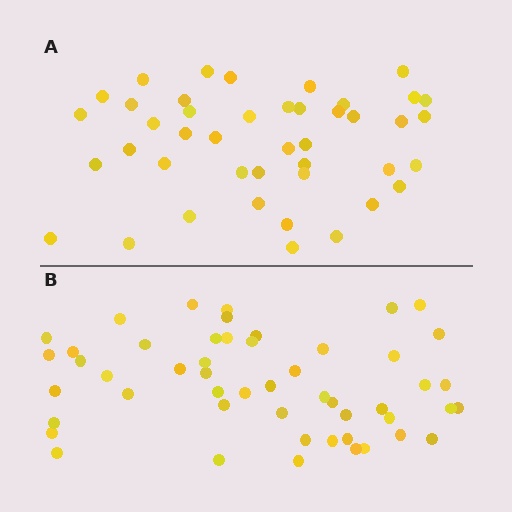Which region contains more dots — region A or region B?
Region B (the bottom region) has more dots.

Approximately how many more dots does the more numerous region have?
Region B has roughly 8 or so more dots than region A.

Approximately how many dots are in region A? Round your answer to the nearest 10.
About 40 dots. (The exact count is 43, which rounds to 40.)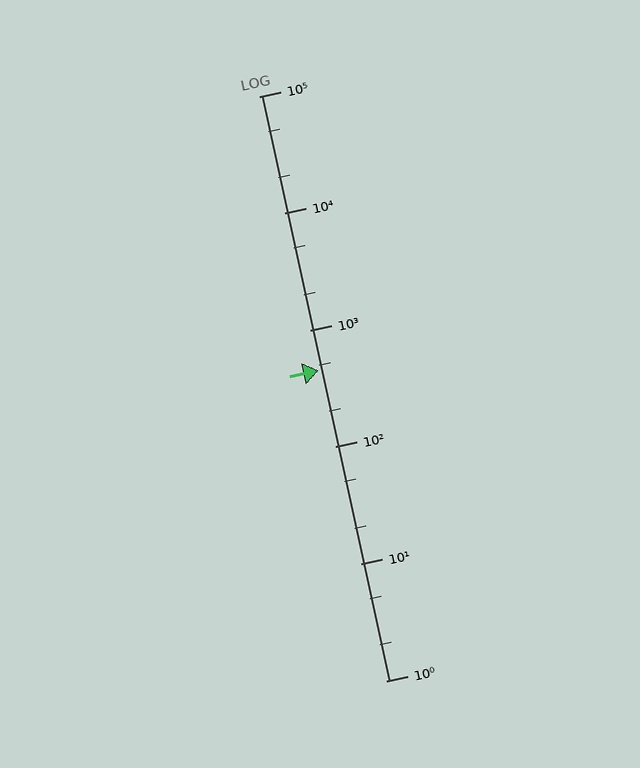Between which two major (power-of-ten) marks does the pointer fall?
The pointer is between 100 and 1000.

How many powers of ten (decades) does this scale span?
The scale spans 5 decades, from 1 to 100000.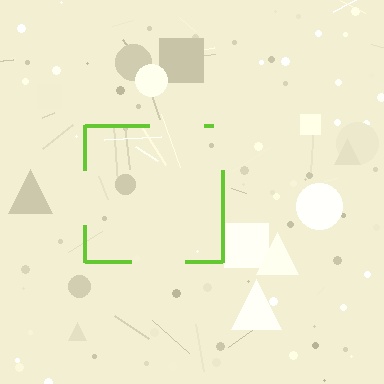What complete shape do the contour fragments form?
The contour fragments form a square.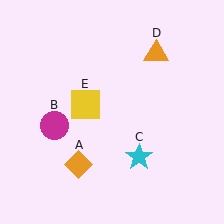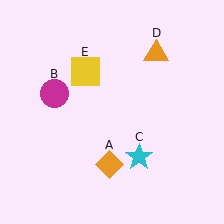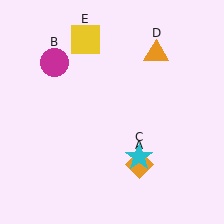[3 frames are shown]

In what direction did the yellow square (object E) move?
The yellow square (object E) moved up.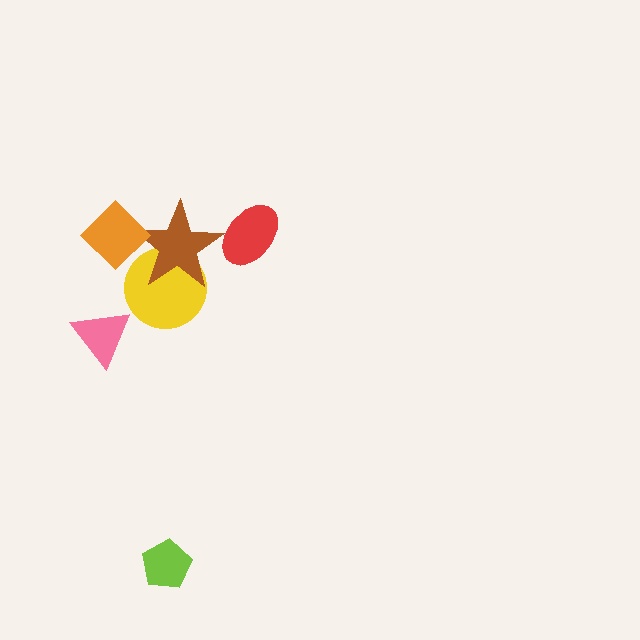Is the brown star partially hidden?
Yes, it is partially covered by another shape.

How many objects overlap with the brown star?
3 objects overlap with the brown star.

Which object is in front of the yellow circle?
The brown star is in front of the yellow circle.